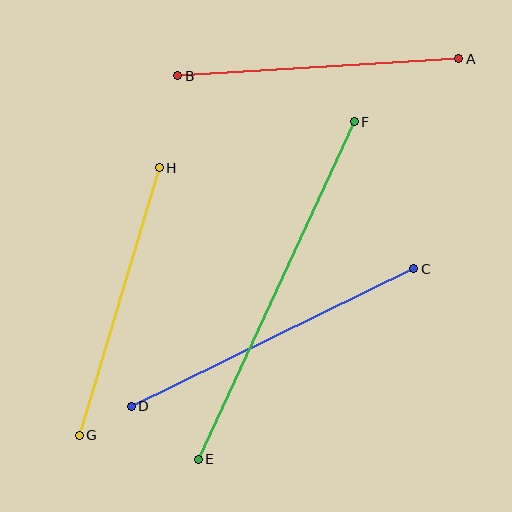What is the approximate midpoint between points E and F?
The midpoint is at approximately (276, 290) pixels.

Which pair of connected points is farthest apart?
Points E and F are farthest apart.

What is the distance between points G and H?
The distance is approximately 279 pixels.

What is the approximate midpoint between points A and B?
The midpoint is at approximately (318, 67) pixels.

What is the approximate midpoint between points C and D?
The midpoint is at approximately (273, 338) pixels.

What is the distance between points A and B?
The distance is approximately 281 pixels.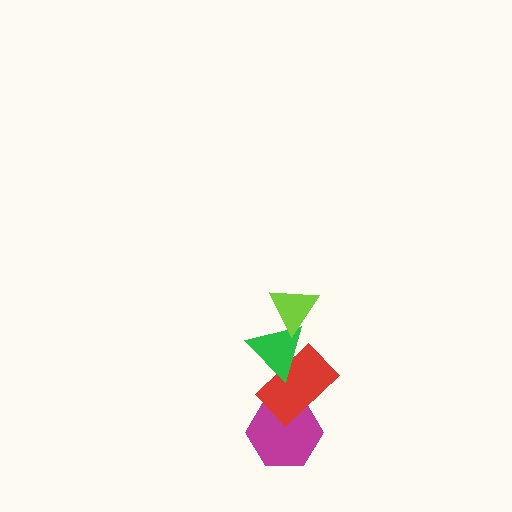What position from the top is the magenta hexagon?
The magenta hexagon is 4th from the top.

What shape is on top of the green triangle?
The lime triangle is on top of the green triangle.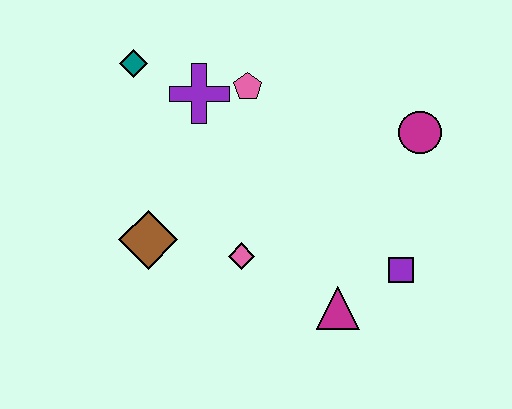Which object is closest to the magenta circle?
The purple square is closest to the magenta circle.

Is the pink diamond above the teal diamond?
No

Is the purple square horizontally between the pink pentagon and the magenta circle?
Yes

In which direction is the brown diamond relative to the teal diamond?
The brown diamond is below the teal diamond.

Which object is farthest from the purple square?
The teal diamond is farthest from the purple square.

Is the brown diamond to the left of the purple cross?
Yes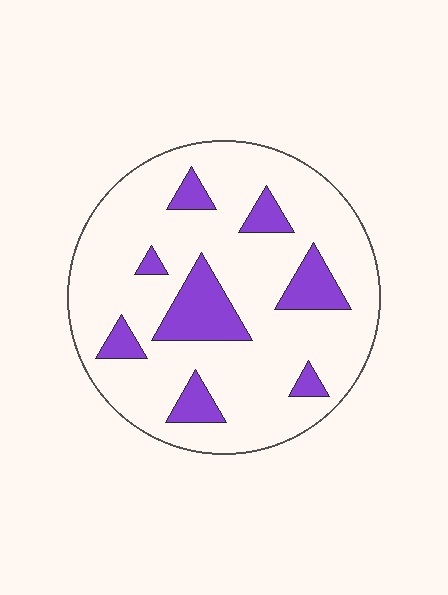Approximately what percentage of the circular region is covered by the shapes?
Approximately 20%.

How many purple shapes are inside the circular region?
8.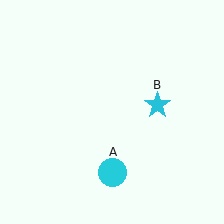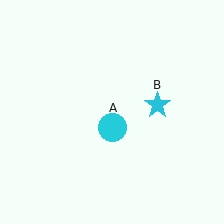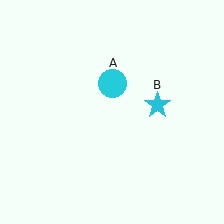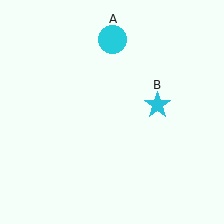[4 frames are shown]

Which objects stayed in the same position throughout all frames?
Cyan star (object B) remained stationary.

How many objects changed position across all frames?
1 object changed position: cyan circle (object A).